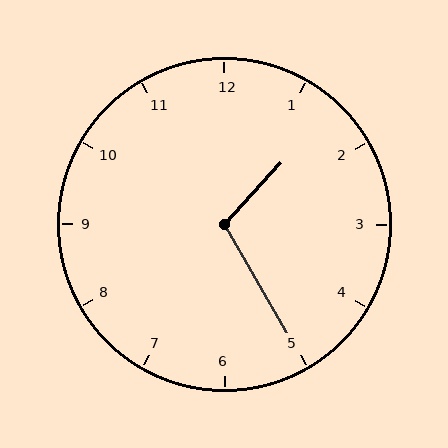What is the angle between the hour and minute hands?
Approximately 108 degrees.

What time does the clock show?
1:25.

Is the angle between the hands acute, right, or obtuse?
It is obtuse.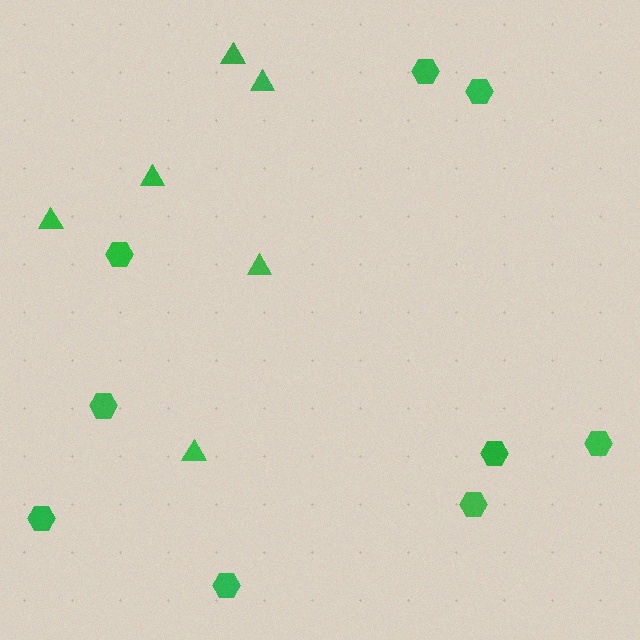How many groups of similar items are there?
There are 2 groups: one group of triangles (6) and one group of hexagons (9).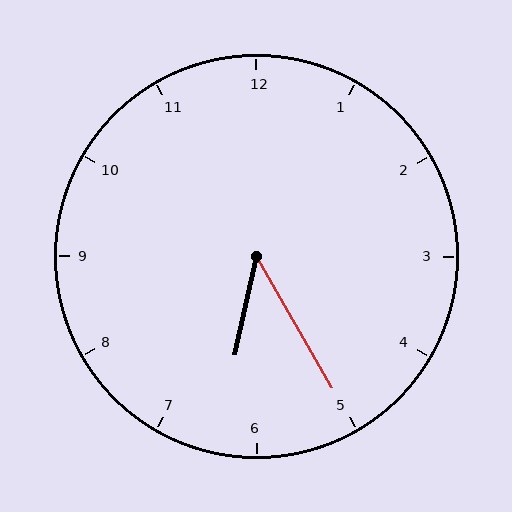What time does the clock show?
6:25.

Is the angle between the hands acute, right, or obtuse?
It is acute.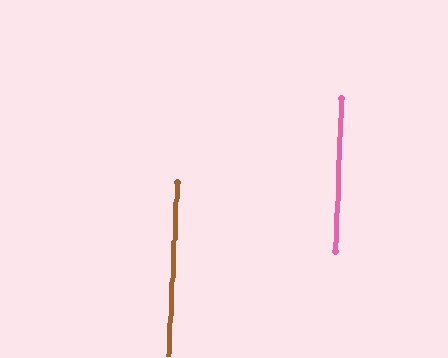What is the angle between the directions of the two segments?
Approximately 0 degrees.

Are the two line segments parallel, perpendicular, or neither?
Parallel — their directions differ by only 0.4°.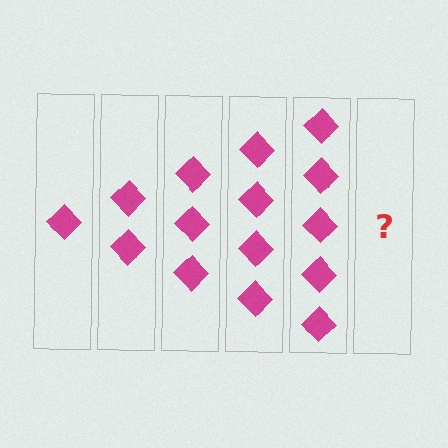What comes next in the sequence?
The next element should be 6 diamonds.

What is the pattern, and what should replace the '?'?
The pattern is that each step adds one more diamond. The '?' should be 6 diamonds.